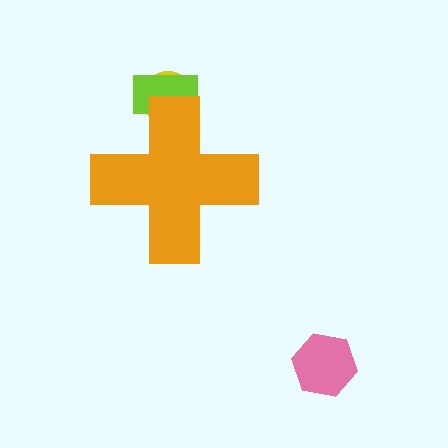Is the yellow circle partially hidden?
Yes, the yellow circle is partially hidden behind the orange cross.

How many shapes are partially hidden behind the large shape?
2 shapes are partially hidden.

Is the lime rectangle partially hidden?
Yes, the lime rectangle is partially hidden behind the orange cross.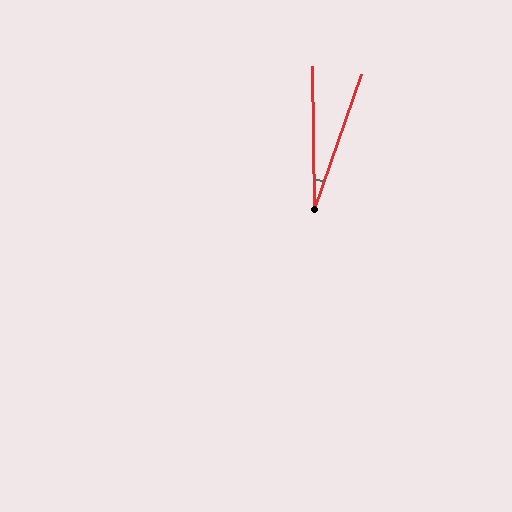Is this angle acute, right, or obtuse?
It is acute.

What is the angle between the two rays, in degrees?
Approximately 20 degrees.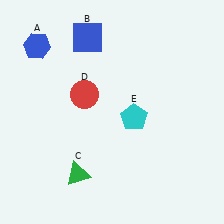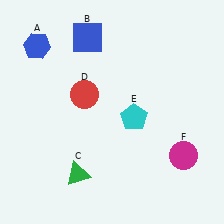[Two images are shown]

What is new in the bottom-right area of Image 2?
A magenta circle (F) was added in the bottom-right area of Image 2.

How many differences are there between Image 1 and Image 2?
There is 1 difference between the two images.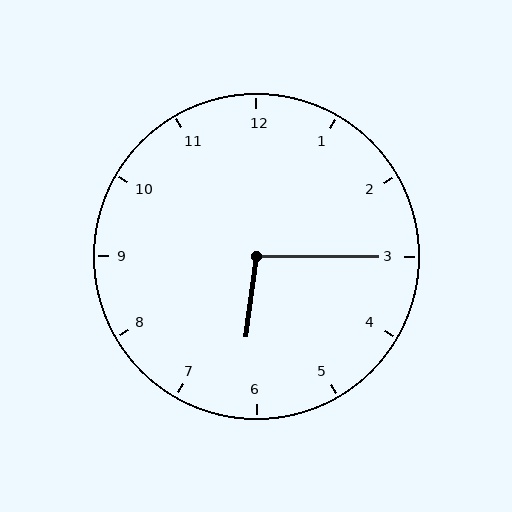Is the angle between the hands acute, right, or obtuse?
It is obtuse.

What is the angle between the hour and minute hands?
Approximately 98 degrees.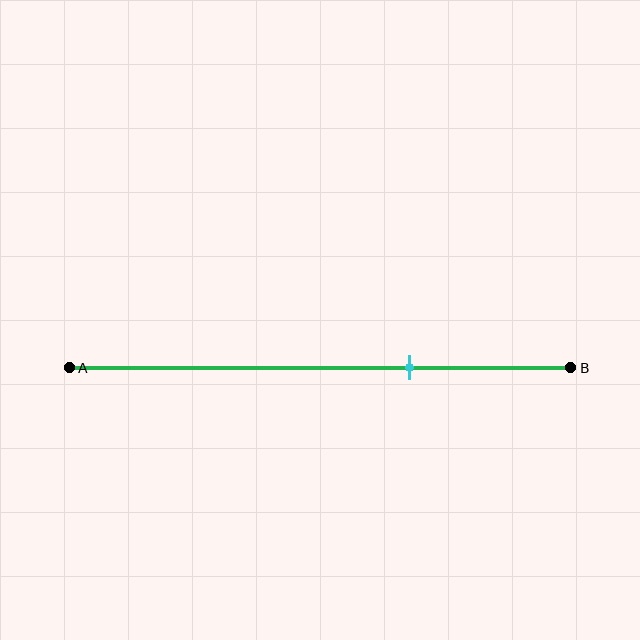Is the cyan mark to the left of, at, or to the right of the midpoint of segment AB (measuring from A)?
The cyan mark is to the right of the midpoint of segment AB.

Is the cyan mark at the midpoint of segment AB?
No, the mark is at about 70% from A, not at the 50% midpoint.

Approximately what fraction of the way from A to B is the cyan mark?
The cyan mark is approximately 70% of the way from A to B.